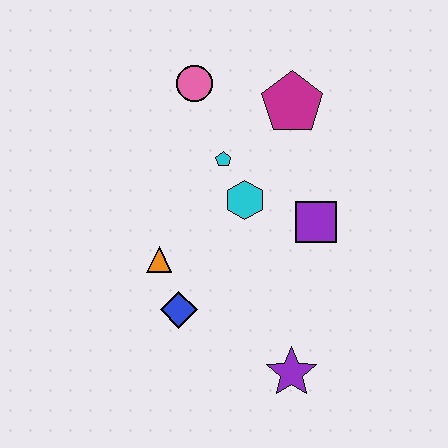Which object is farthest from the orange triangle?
The magenta pentagon is farthest from the orange triangle.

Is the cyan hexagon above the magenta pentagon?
No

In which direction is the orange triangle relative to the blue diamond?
The orange triangle is above the blue diamond.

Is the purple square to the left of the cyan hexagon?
No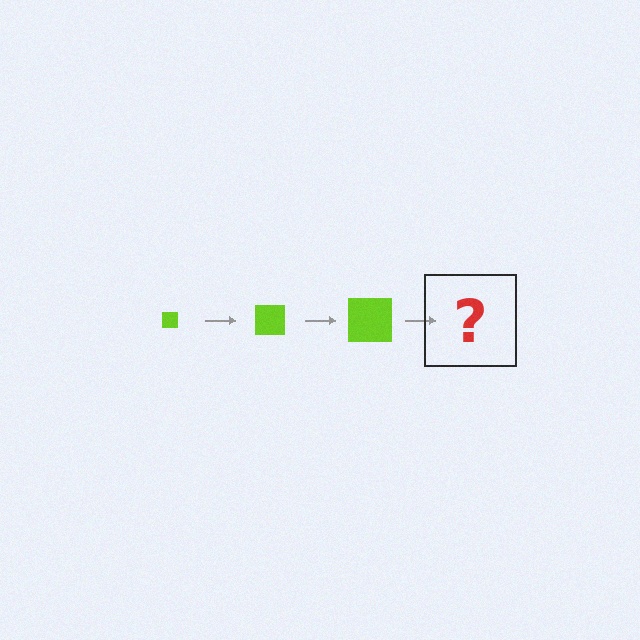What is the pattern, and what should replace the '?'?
The pattern is that the square gets progressively larger each step. The '?' should be a lime square, larger than the previous one.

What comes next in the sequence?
The next element should be a lime square, larger than the previous one.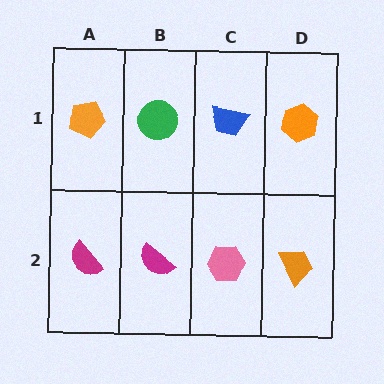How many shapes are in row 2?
4 shapes.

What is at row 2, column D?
An orange trapezoid.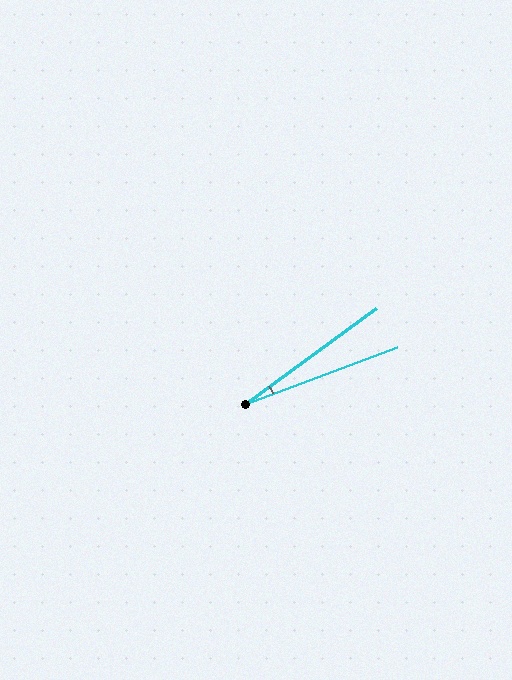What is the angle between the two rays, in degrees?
Approximately 16 degrees.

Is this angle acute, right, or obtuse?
It is acute.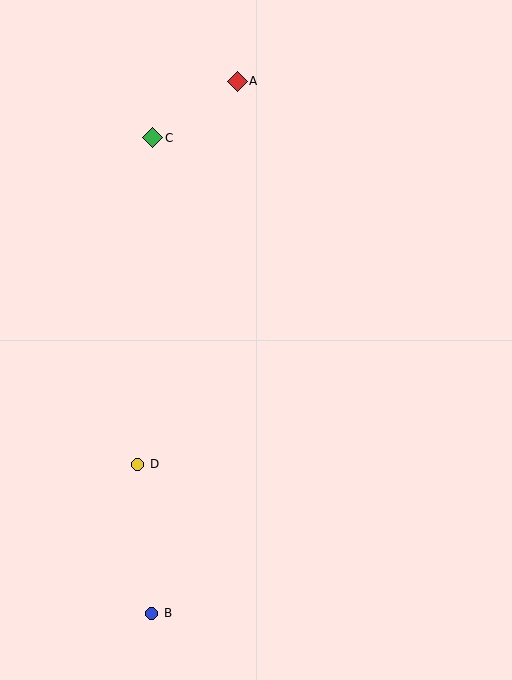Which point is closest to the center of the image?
Point D at (138, 464) is closest to the center.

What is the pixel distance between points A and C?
The distance between A and C is 102 pixels.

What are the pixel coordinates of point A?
Point A is at (237, 81).